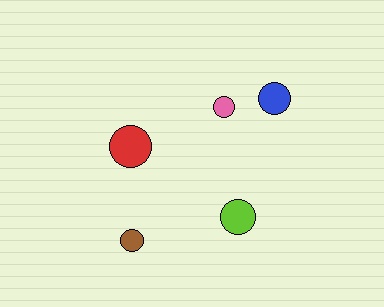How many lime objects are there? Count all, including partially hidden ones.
There is 1 lime object.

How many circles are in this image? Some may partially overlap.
There are 5 circles.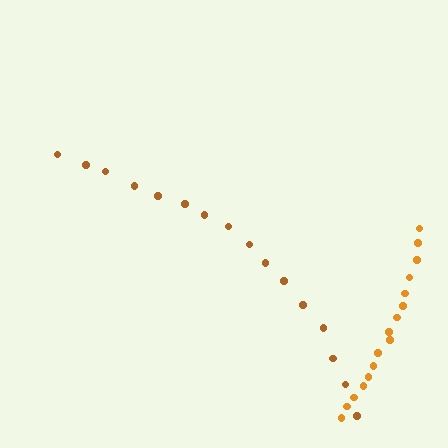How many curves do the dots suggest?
There are 2 distinct paths.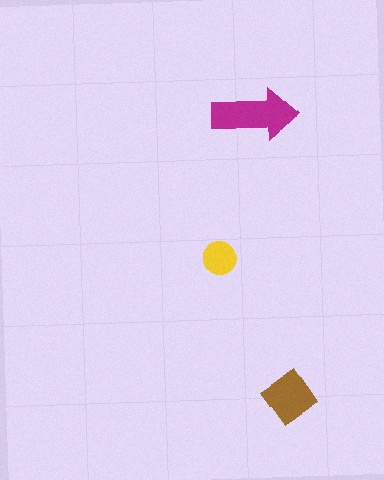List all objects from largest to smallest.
The magenta arrow, the brown diamond, the yellow circle.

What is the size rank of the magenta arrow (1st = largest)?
1st.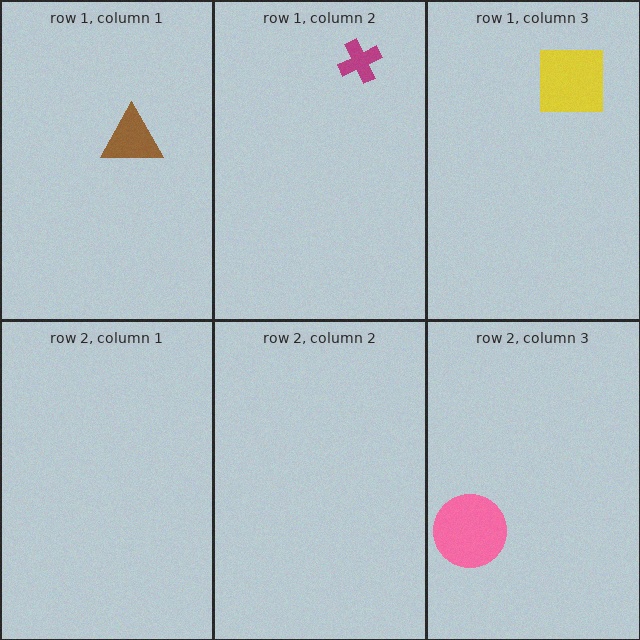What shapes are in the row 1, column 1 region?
The brown triangle.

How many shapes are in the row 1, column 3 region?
1.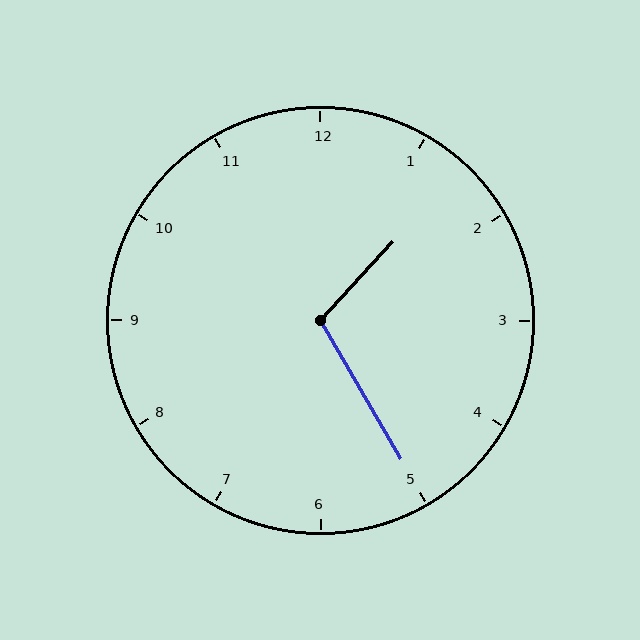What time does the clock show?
1:25.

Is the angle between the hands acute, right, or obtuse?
It is obtuse.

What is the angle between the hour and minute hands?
Approximately 108 degrees.